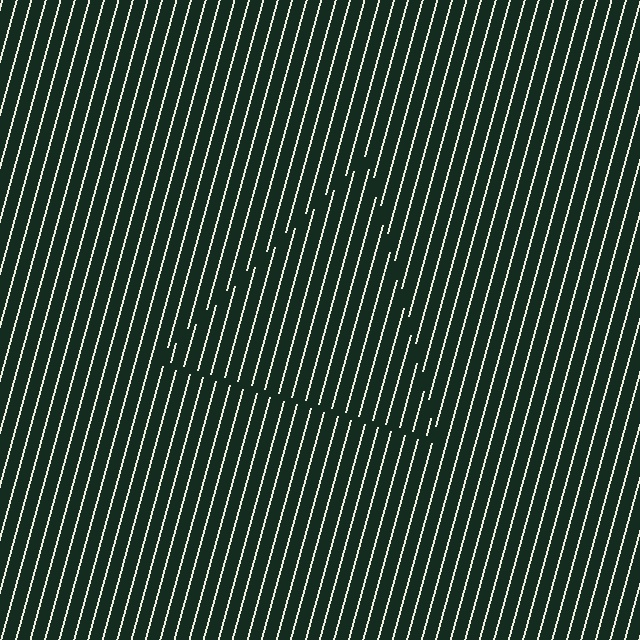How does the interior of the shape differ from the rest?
The interior of the shape contains the same grating, shifted by half a period — the contour is defined by the phase discontinuity where line-ends from the inner and outer gratings abut.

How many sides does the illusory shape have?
3 sides — the line-ends trace a triangle.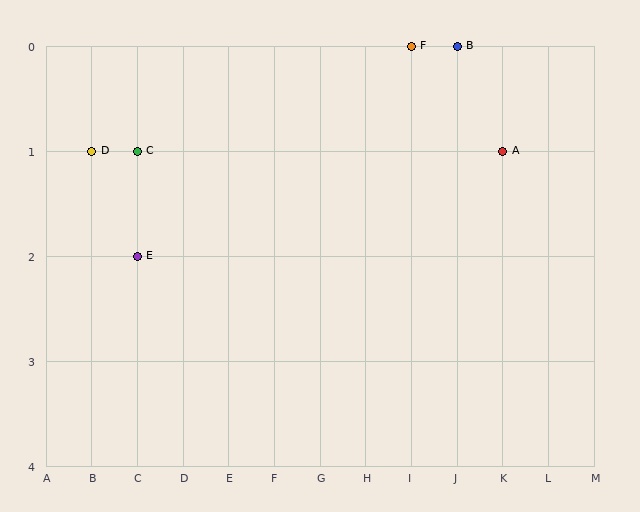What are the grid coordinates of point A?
Point A is at grid coordinates (K, 1).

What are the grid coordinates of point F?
Point F is at grid coordinates (I, 0).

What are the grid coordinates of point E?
Point E is at grid coordinates (C, 2).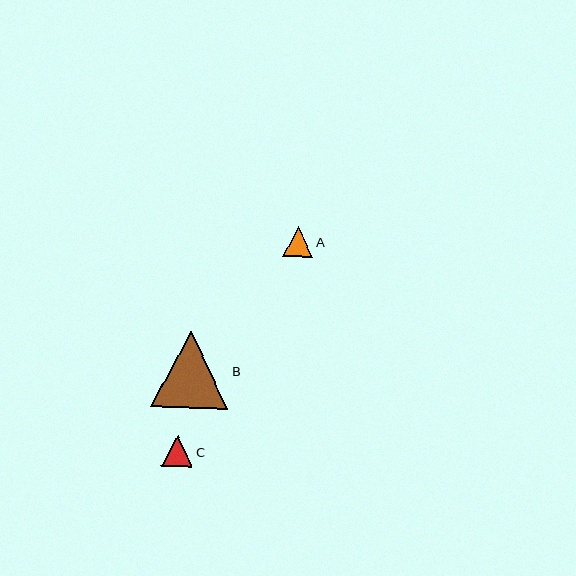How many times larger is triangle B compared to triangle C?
Triangle B is approximately 2.5 times the size of triangle C.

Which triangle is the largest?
Triangle B is the largest with a size of approximately 77 pixels.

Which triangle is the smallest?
Triangle A is the smallest with a size of approximately 30 pixels.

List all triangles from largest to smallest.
From largest to smallest: B, C, A.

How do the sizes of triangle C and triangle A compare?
Triangle C and triangle A are approximately the same size.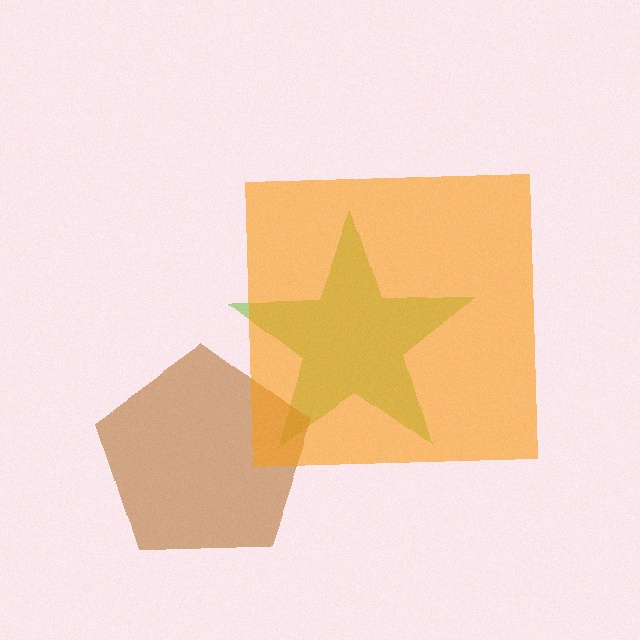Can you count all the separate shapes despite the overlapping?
Yes, there are 3 separate shapes.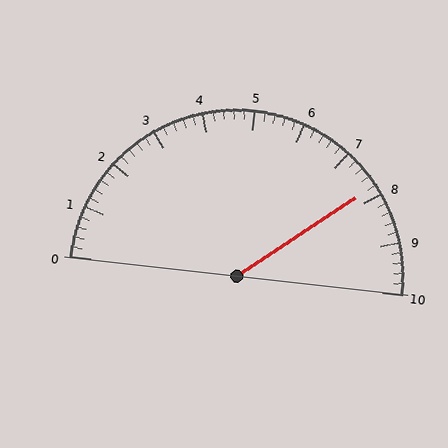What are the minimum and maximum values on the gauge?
The gauge ranges from 0 to 10.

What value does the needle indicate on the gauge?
The needle indicates approximately 7.8.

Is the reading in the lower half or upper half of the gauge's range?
The reading is in the upper half of the range (0 to 10).